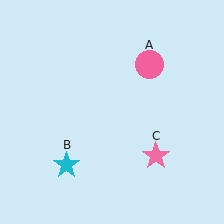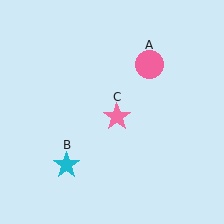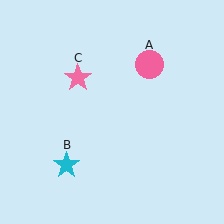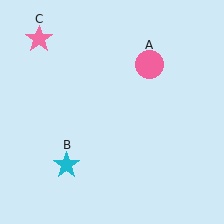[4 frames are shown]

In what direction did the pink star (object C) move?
The pink star (object C) moved up and to the left.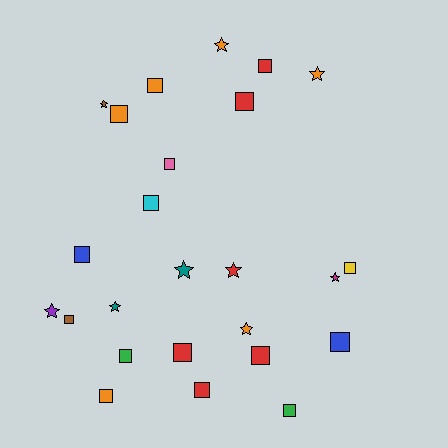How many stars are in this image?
There are 9 stars.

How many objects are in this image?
There are 25 objects.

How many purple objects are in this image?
There is 1 purple object.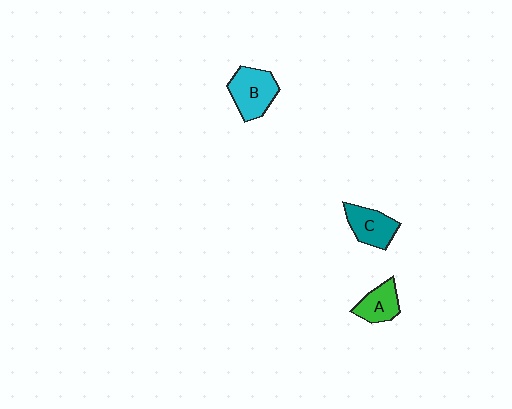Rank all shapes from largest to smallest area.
From largest to smallest: B (cyan), C (teal), A (green).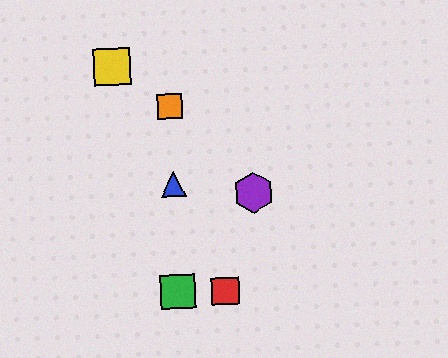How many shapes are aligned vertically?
3 shapes (the blue triangle, the green square, the orange square) are aligned vertically.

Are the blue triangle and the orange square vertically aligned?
Yes, both are at x≈173.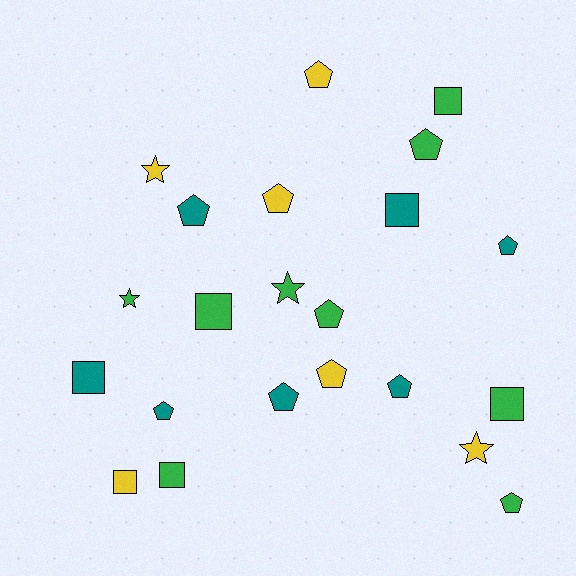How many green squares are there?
There are 4 green squares.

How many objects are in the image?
There are 22 objects.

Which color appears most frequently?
Green, with 9 objects.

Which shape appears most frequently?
Pentagon, with 11 objects.